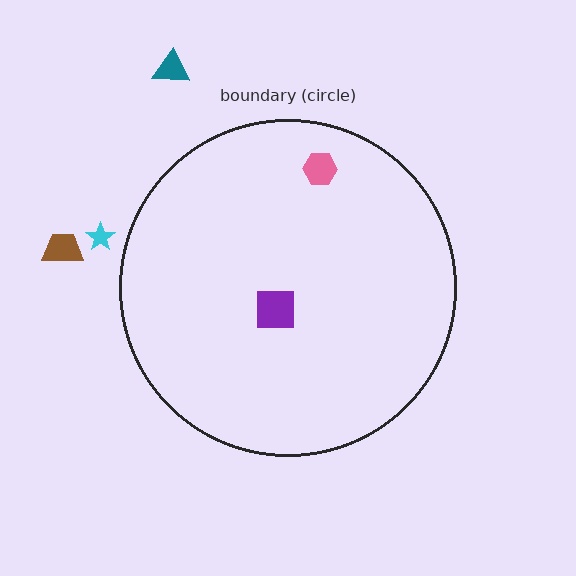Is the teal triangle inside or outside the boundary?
Outside.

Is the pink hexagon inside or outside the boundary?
Inside.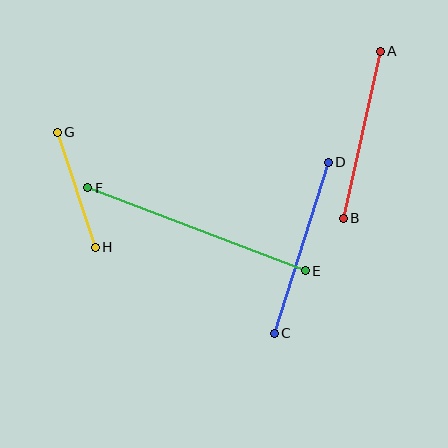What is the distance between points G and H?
The distance is approximately 121 pixels.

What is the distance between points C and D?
The distance is approximately 179 pixels.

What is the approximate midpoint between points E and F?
The midpoint is at approximately (197, 229) pixels.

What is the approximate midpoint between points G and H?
The midpoint is at approximately (76, 190) pixels.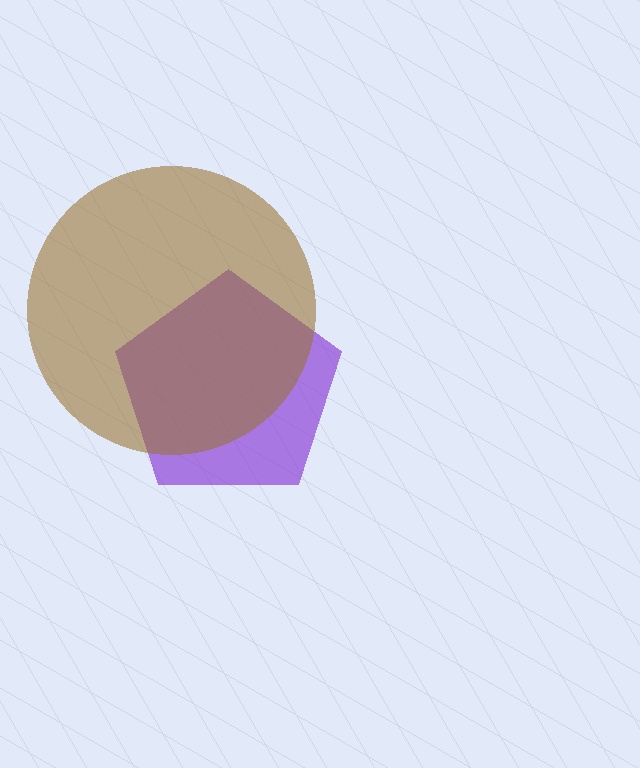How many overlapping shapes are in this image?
There are 2 overlapping shapes in the image.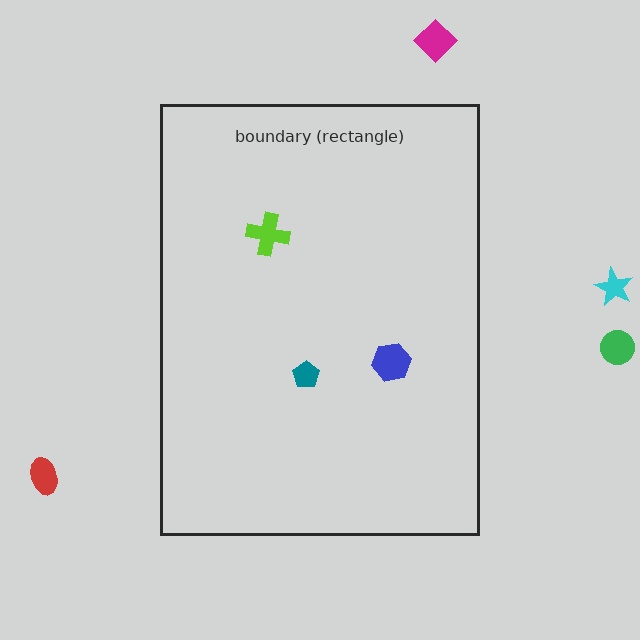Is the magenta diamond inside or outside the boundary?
Outside.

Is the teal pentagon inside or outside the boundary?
Inside.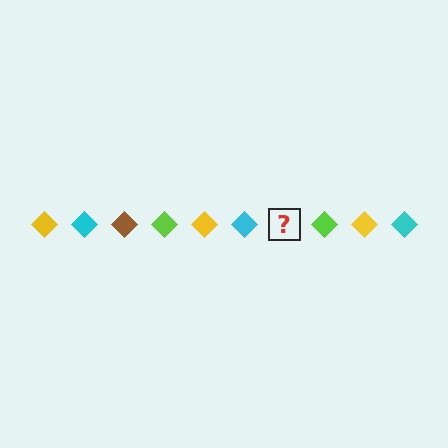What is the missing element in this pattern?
The missing element is a brown diamond.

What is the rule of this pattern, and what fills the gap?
The rule is that the pattern cycles through yellow, cyan, brown, lime diamonds. The gap should be filled with a brown diamond.